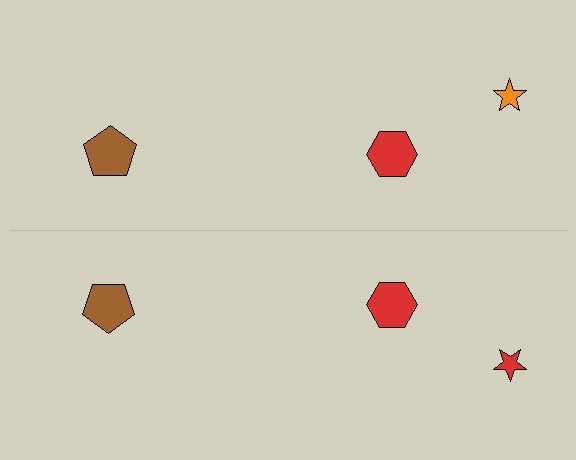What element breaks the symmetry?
The red star on the bottom side breaks the symmetry — its mirror counterpart is orange.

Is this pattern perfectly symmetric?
No, the pattern is not perfectly symmetric. The red star on the bottom side breaks the symmetry — its mirror counterpart is orange.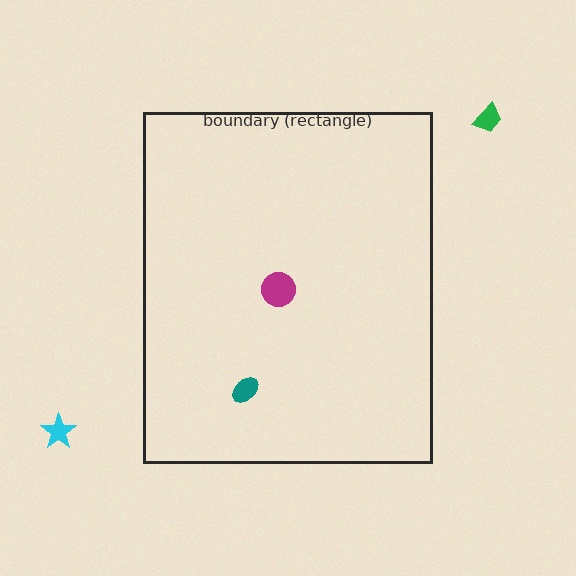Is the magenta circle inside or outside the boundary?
Inside.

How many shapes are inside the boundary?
2 inside, 2 outside.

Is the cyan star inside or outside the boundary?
Outside.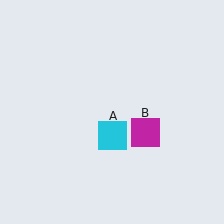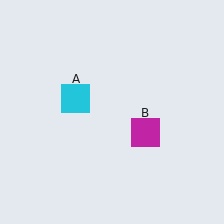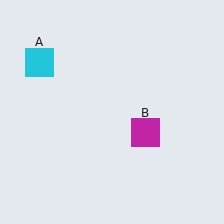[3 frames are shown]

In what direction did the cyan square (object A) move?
The cyan square (object A) moved up and to the left.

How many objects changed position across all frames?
1 object changed position: cyan square (object A).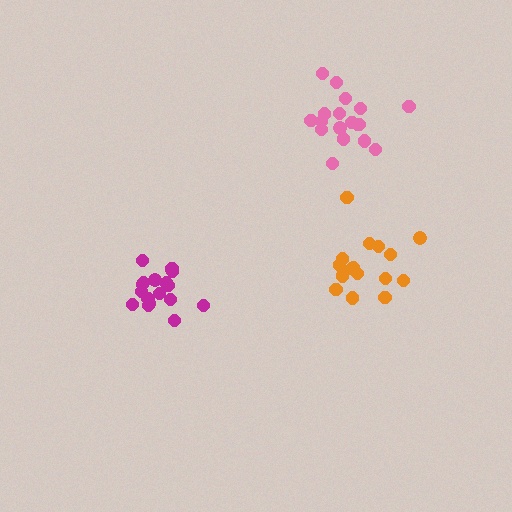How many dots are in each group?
Group 1: 18 dots, Group 2: 16 dots, Group 3: 18 dots (52 total).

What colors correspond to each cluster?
The clusters are colored: magenta, orange, pink.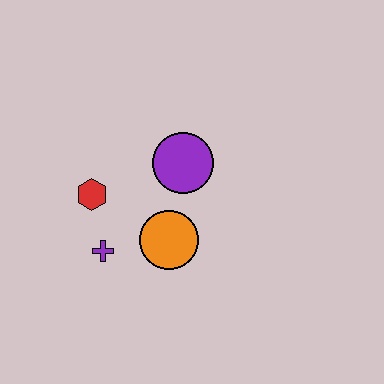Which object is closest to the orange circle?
The purple cross is closest to the orange circle.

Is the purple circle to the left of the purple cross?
No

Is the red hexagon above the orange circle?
Yes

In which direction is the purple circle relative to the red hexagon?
The purple circle is to the right of the red hexagon.